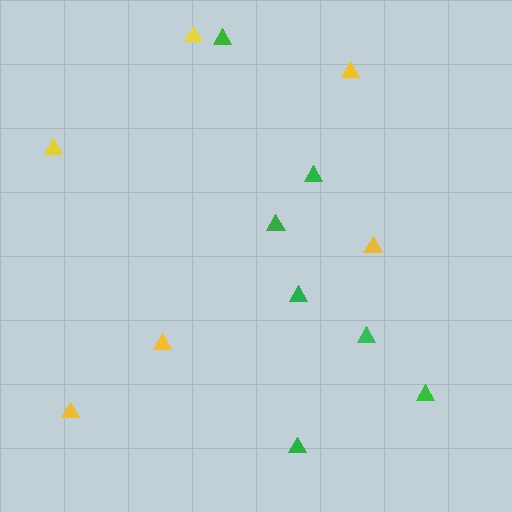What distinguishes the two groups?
There are 2 groups: one group of yellow triangles (6) and one group of green triangles (7).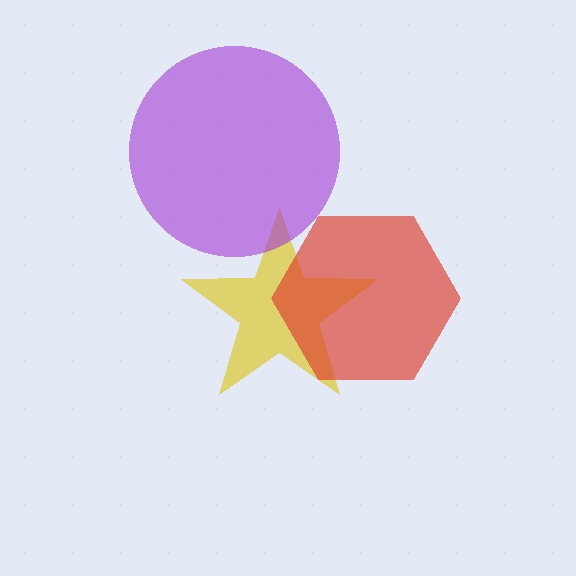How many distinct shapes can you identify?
There are 3 distinct shapes: a yellow star, a purple circle, a red hexagon.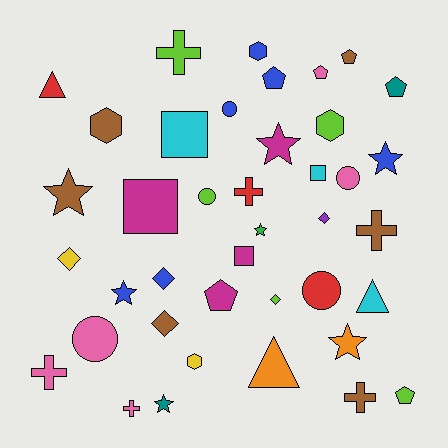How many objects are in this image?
There are 40 objects.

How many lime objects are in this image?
There are 5 lime objects.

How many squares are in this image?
There are 4 squares.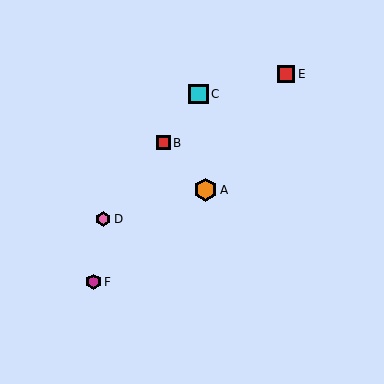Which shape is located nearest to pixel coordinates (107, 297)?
The magenta hexagon (labeled F) at (93, 282) is nearest to that location.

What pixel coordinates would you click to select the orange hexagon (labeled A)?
Click at (205, 190) to select the orange hexagon A.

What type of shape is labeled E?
Shape E is a red square.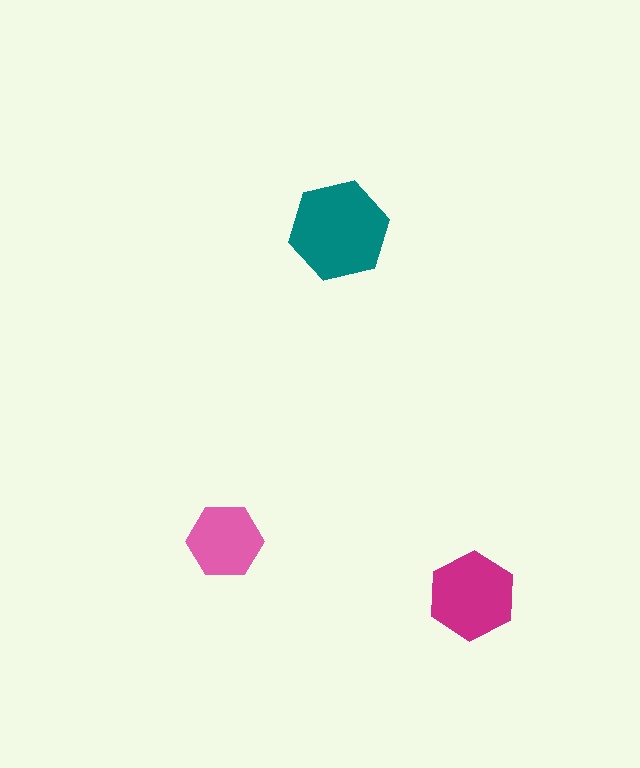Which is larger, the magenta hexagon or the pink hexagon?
The magenta one.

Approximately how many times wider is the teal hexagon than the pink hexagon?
About 1.5 times wider.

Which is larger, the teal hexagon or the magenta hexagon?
The teal one.